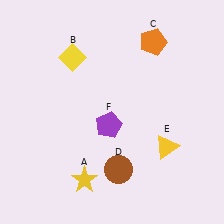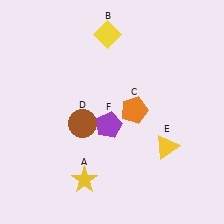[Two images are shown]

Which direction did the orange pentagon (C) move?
The orange pentagon (C) moved down.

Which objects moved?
The objects that moved are: the yellow diamond (B), the orange pentagon (C), the brown circle (D).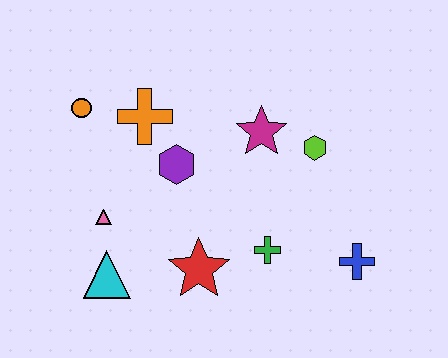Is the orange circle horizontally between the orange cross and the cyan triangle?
No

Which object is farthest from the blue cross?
The orange circle is farthest from the blue cross.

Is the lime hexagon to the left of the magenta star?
No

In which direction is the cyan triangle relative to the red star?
The cyan triangle is to the left of the red star.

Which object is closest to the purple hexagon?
The orange cross is closest to the purple hexagon.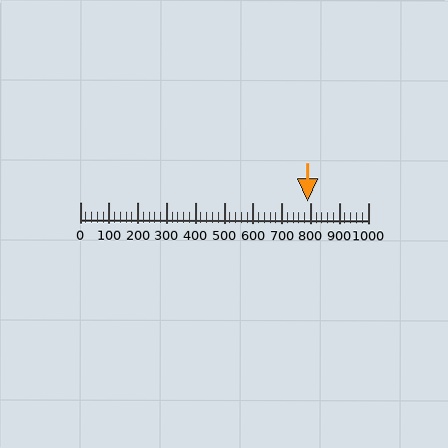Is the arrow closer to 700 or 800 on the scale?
The arrow is closer to 800.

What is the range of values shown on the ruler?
The ruler shows values from 0 to 1000.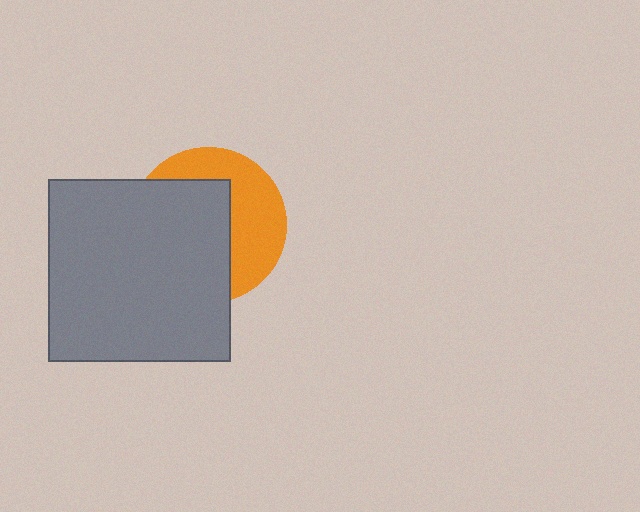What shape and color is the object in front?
The object in front is a gray square.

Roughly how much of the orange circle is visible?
A small part of it is visible (roughly 43%).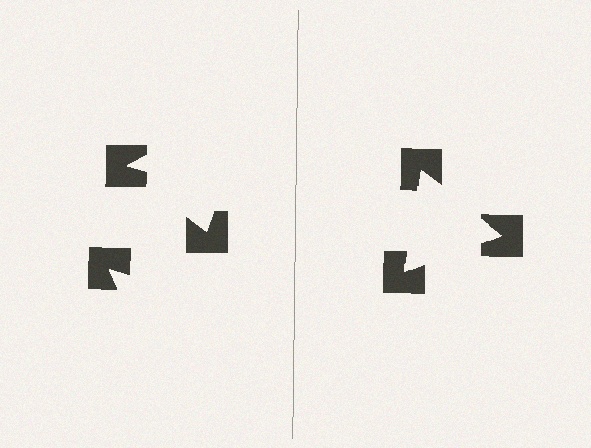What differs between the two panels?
The notched squares are positioned identically on both sides; only the wedge orientations differ. On the right they align to a triangle; on the left they are misaligned.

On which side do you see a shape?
An illusory triangle appears on the right side. On the left side the wedge cuts are rotated, so no coherent shape forms.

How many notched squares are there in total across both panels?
6 — 3 on each side.